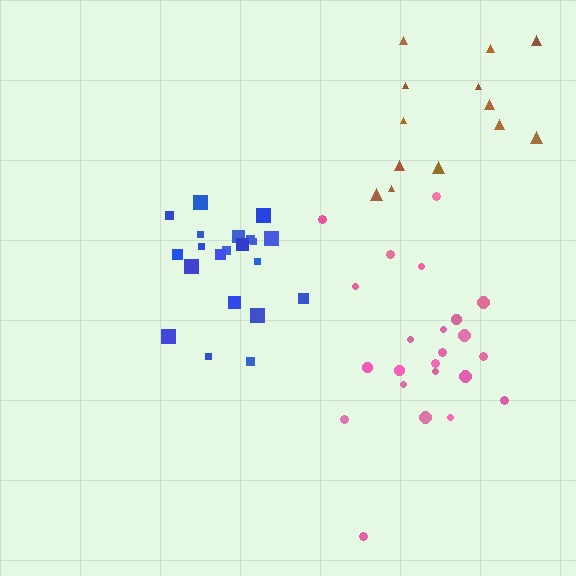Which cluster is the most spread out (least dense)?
Brown.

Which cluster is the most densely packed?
Blue.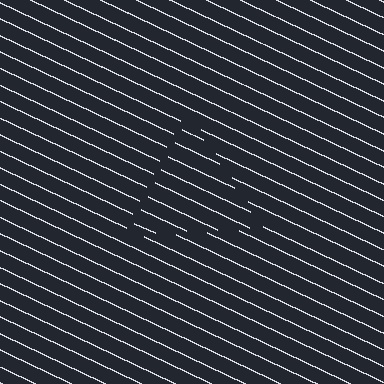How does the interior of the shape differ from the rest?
The interior of the shape contains the same grating, shifted by half a period — the contour is defined by the phase discontinuity where line-ends from the inner and outer gratings abut.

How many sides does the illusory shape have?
3 sides — the line-ends trace a triangle.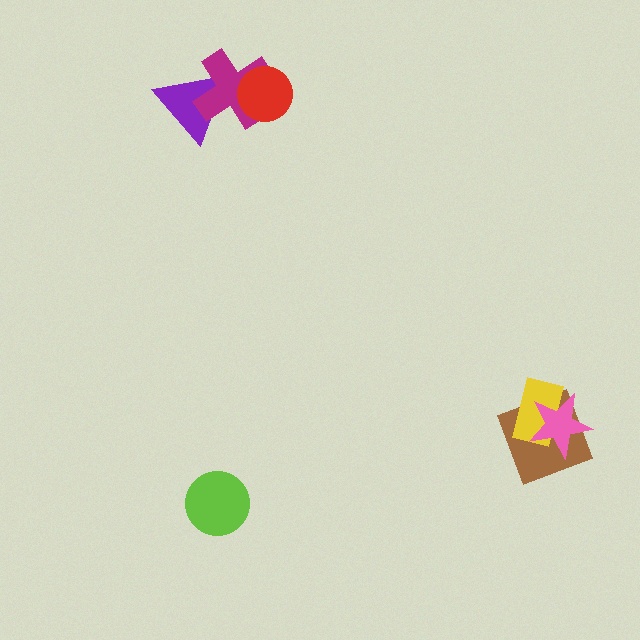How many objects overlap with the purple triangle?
1 object overlaps with the purple triangle.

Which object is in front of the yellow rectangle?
The pink star is in front of the yellow rectangle.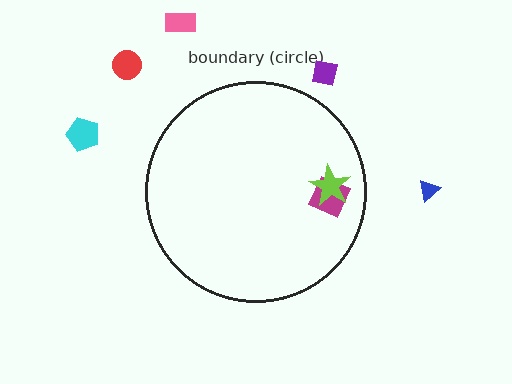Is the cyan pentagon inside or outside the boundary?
Outside.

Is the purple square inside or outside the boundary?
Outside.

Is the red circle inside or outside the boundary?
Outside.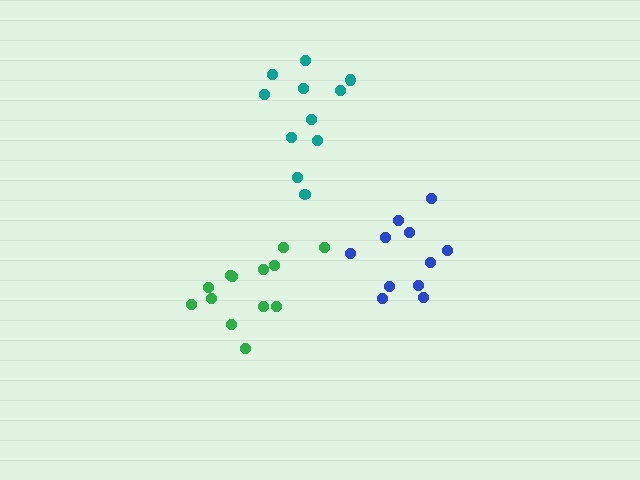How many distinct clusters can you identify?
There are 3 distinct clusters.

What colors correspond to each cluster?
The clusters are colored: green, teal, blue.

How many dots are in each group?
Group 1: 13 dots, Group 2: 11 dots, Group 3: 11 dots (35 total).